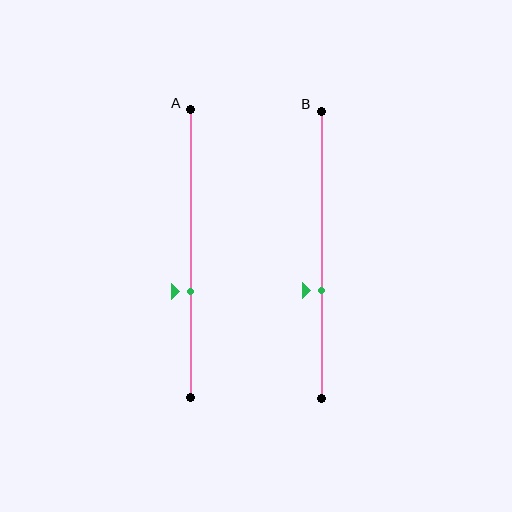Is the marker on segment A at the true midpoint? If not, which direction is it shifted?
No, the marker on segment A is shifted downward by about 13% of the segment length.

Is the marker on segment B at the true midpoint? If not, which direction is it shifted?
No, the marker on segment B is shifted downward by about 12% of the segment length.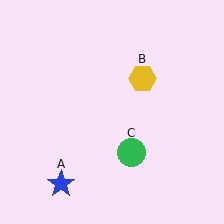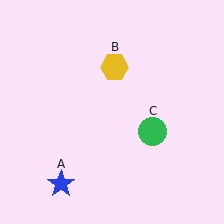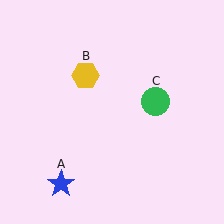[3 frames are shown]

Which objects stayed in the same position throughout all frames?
Blue star (object A) remained stationary.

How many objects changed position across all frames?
2 objects changed position: yellow hexagon (object B), green circle (object C).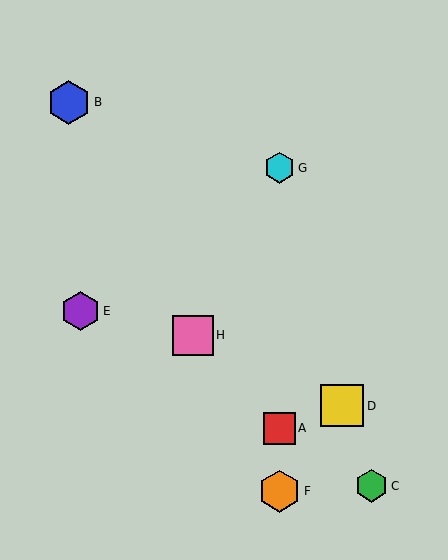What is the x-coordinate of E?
Object E is at x≈80.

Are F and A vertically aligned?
Yes, both are at x≈280.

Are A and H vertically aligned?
No, A is at x≈280 and H is at x≈193.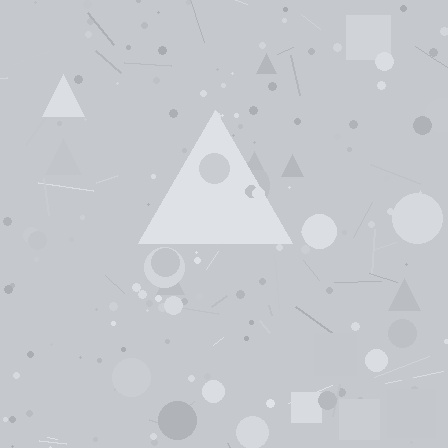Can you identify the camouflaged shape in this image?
The camouflaged shape is a triangle.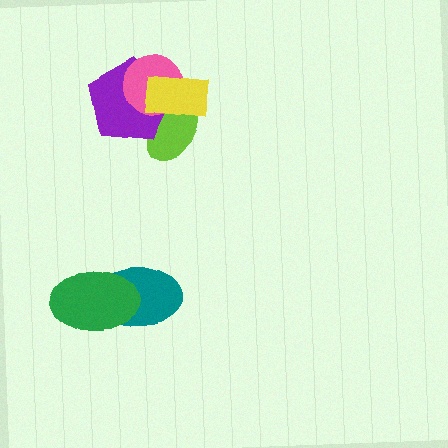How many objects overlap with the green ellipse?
1 object overlaps with the green ellipse.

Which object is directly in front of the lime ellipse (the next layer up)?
The purple pentagon is directly in front of the lime ellipse.